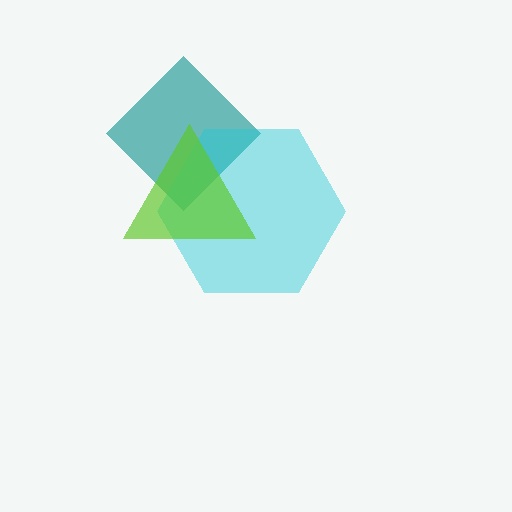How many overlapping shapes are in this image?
There are 3 overlapping shapes in the image.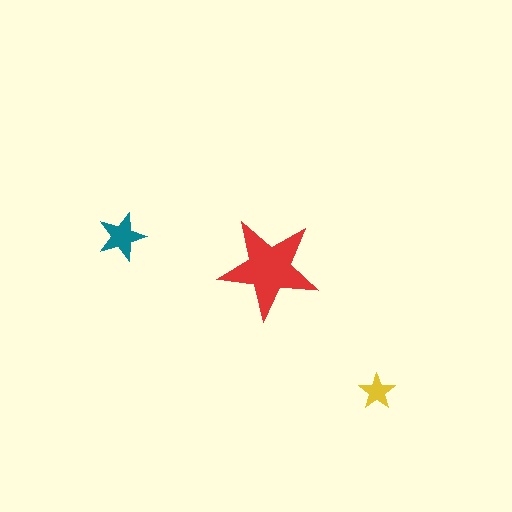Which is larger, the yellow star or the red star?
The red one.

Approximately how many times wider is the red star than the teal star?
About 2 times wider.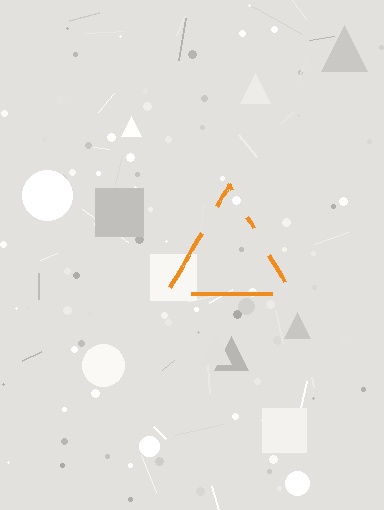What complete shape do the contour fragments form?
The contour fragments form a triangle.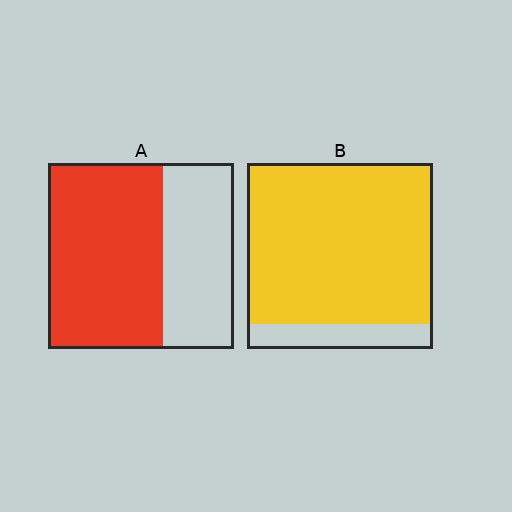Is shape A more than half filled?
Yes.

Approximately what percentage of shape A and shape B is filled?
A is approximately 60% and B is approximately 85%.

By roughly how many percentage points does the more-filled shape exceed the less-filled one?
By roughly 25 percentage points (B over A).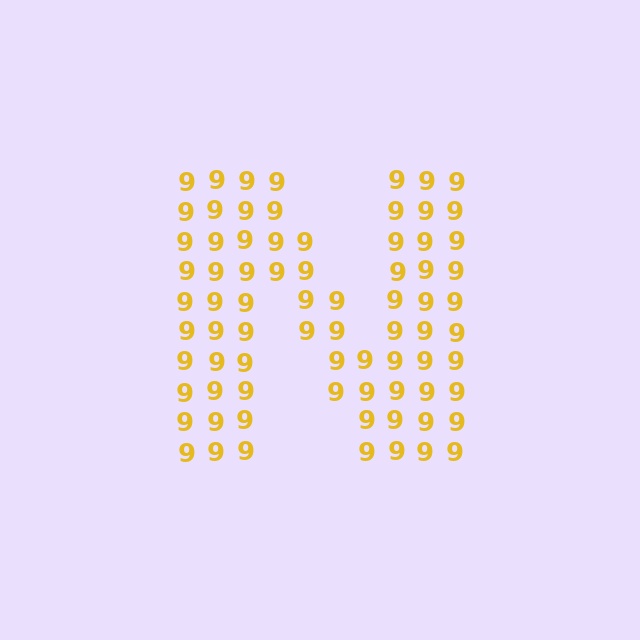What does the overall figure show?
The overall figure shows the letter N.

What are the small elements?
The small elements are digit 9's.